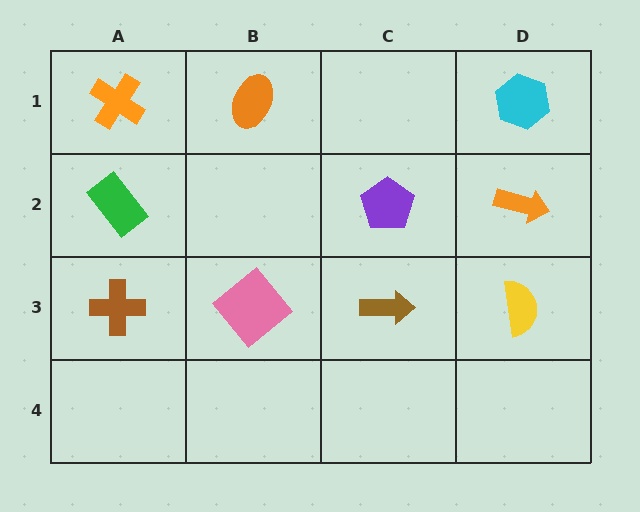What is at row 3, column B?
A pink diamond.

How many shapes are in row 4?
0 shapes.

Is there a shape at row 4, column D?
No, that cell is empty.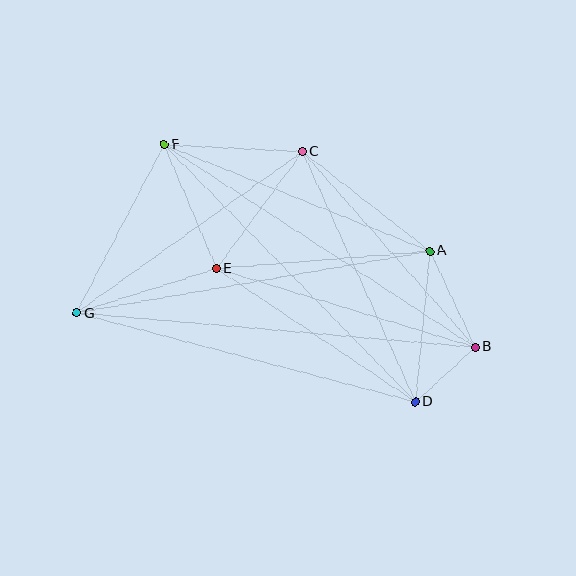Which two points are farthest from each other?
Points B and G are farthest from each other.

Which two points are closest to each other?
Points B and D are closest to each other.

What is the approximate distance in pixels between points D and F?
The distance between D and F is approximately 360 pixels.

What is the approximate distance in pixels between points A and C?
The distance between A and C is approximately 162 pixels.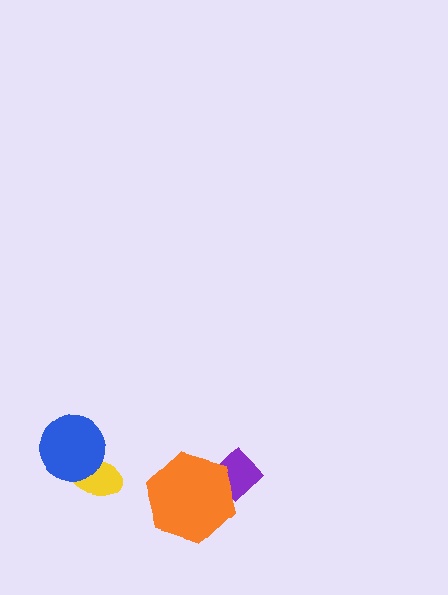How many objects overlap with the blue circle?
1 object overlaps with the blue circle.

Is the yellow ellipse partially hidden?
Yes, it is partially covered by another shape.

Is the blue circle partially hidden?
No, no other shape covers it.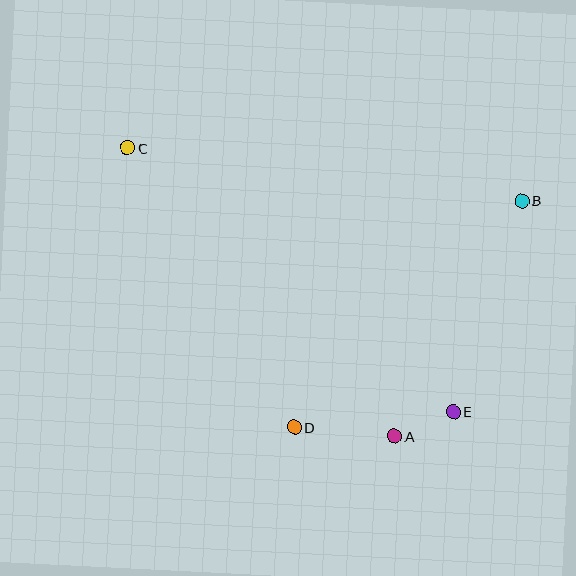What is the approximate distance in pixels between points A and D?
The distance between A and D is approximately 101 pixels.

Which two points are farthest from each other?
Points C and E are farthest from each other.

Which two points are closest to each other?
Points A and E are closest to each other.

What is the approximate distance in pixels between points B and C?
The distance between B and C is approximately 398 pixels.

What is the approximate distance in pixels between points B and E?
The distance between B and E is approximately 222 pixels.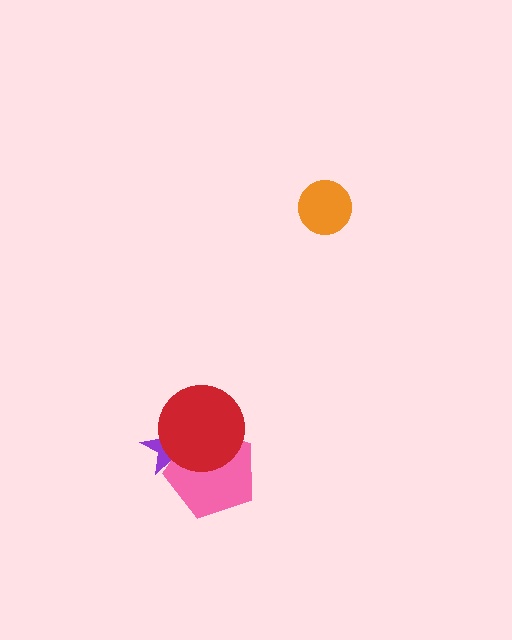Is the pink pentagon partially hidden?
Yes, it is partially covered by another shape.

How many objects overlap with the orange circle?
0 objects overlap with the orange circle.